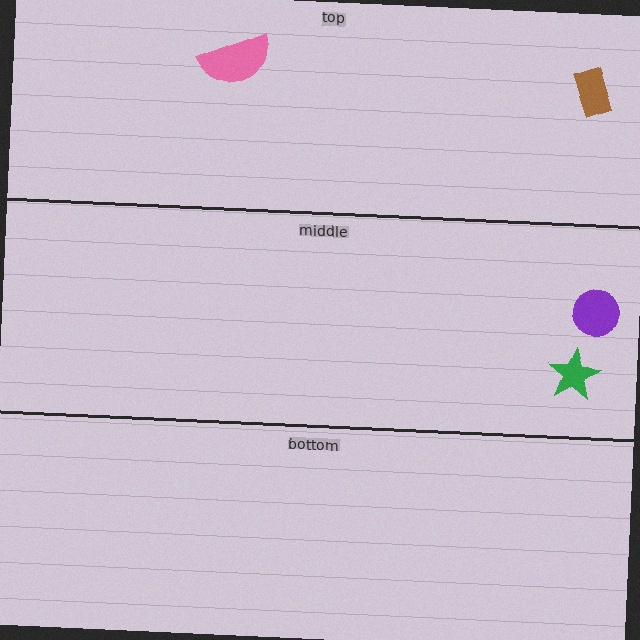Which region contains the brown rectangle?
The top region.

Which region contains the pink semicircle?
The top region.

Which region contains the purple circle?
The middle region.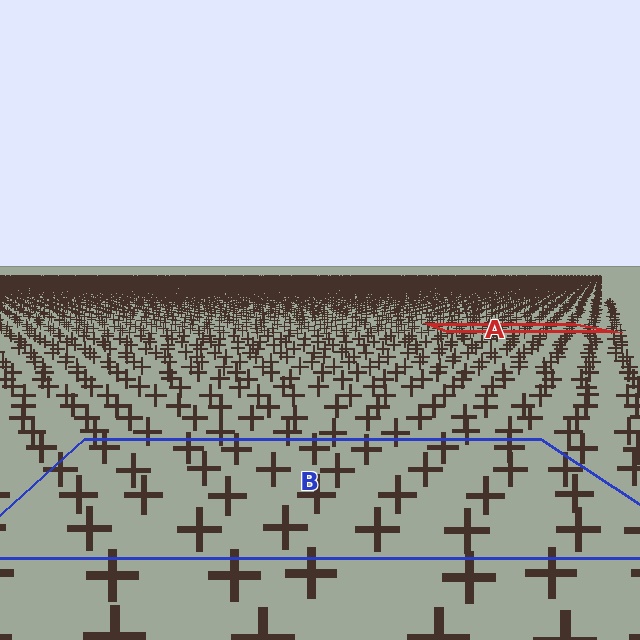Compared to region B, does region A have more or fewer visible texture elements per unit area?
Region A has more texture elements per unit area — they are packed more densely because it is farther away.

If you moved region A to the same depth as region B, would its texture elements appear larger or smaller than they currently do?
They would appear larger. At a closer depth, the same texture elements are projected at a bigger on-screen size.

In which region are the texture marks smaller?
The texture marks are smaller in region A, because it is farther away.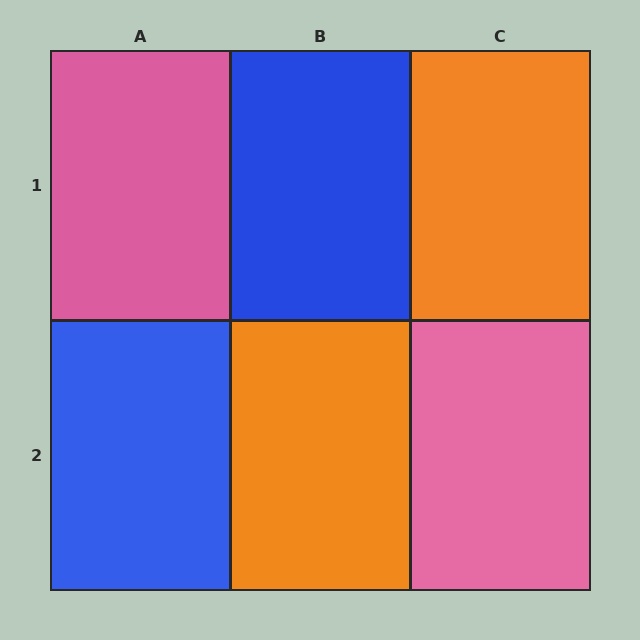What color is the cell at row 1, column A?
Pink.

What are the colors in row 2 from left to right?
Blue, orange, pink.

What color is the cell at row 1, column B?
Blue.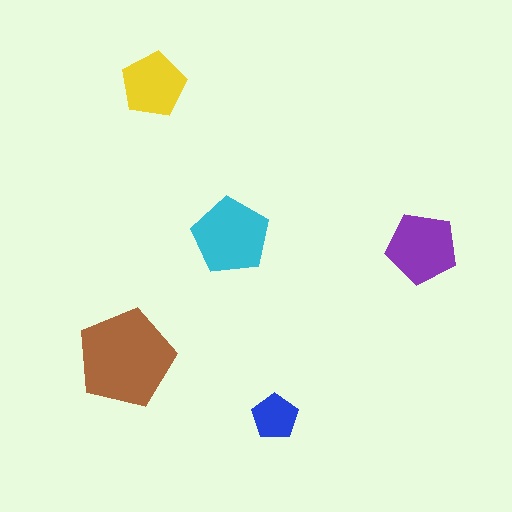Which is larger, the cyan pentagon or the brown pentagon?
The brown one.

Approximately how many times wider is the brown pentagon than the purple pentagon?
About 1.5 times wider.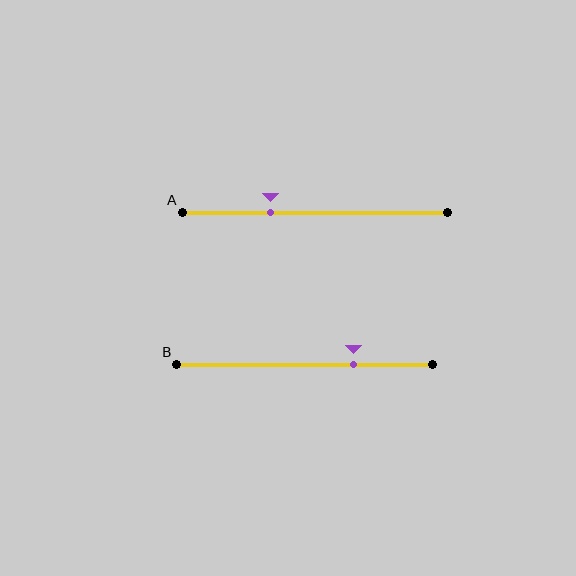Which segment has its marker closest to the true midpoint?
Segment A has its marker closest to the true midpoint.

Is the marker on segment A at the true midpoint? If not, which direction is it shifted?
No, the marker on segment A is shifted to the left by about 17% of the segment length.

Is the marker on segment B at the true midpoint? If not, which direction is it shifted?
No, the marker on segment B is shifted to the right by about 19% of the segment length.